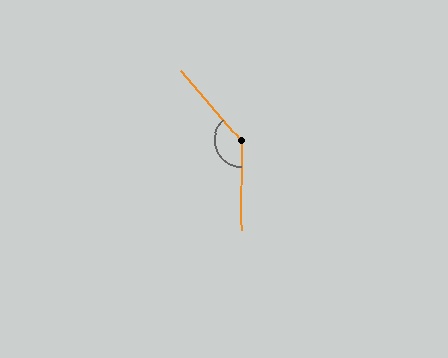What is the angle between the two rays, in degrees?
Approximately 139 degrees.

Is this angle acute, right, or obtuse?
It is obtuse.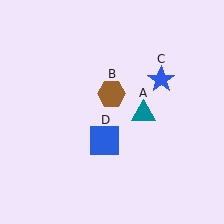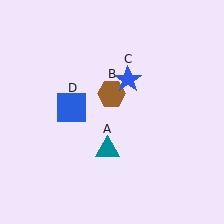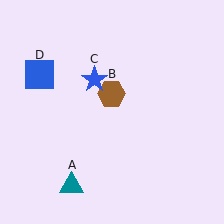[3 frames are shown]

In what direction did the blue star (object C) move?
The blue star (object C) moved left.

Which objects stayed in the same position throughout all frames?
Brown hexagon (object B) remained stationary.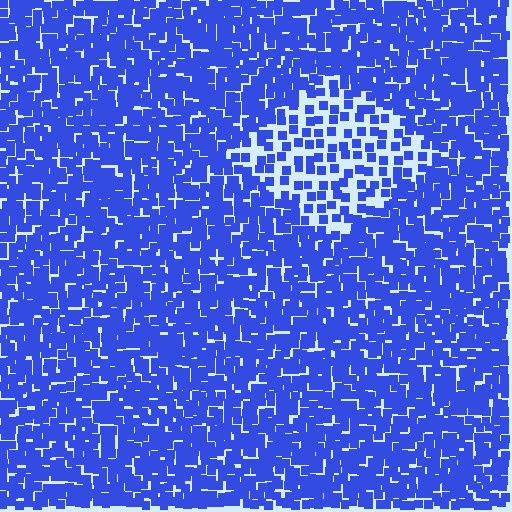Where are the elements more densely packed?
The elements are more densely packed outside the diamond boundary.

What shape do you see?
I see a diamond.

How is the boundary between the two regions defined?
The boundary is defined by a change in element density (approximately 2.3x ratio). All elements are the same color, size, and shape.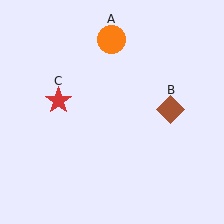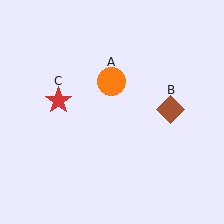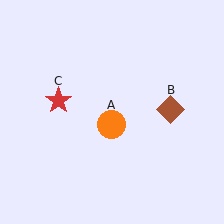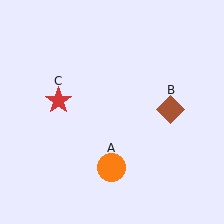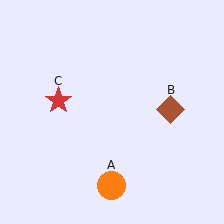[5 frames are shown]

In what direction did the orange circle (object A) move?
The orange circle (object A) moved down.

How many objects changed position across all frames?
1 object changed position: orange circle (object A).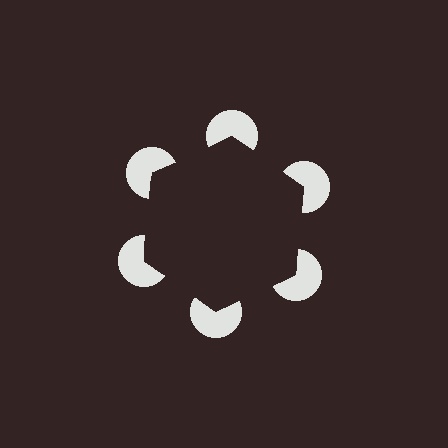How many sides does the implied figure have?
6 sides.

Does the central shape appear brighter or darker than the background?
It typically appears slightly darker than the background, even though no actual brightness change is drawn.